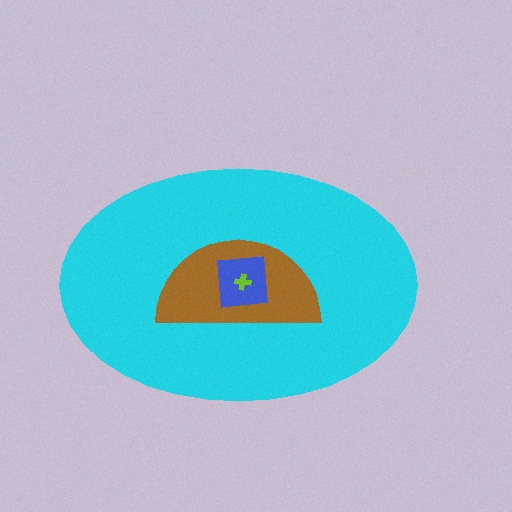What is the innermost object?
The lime cross.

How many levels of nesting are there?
4.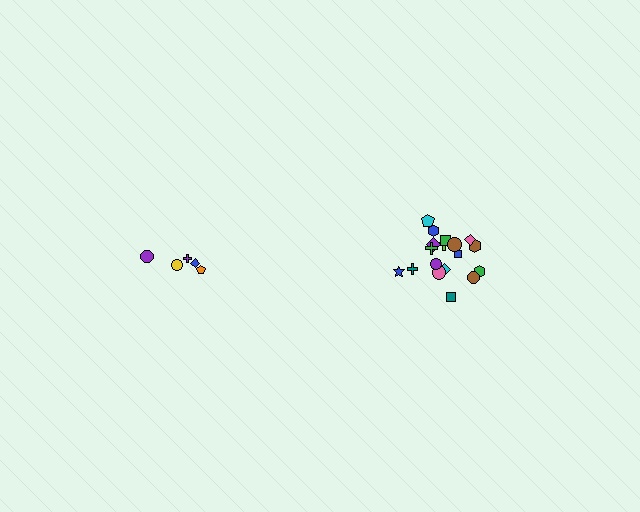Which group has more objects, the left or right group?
The right group.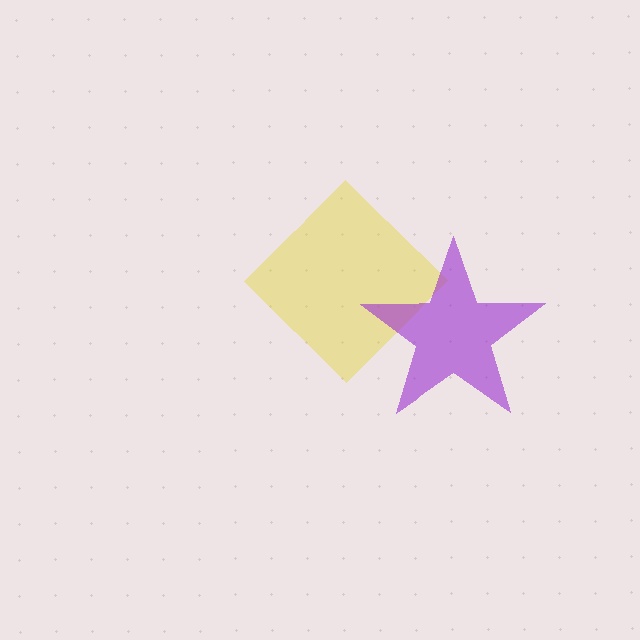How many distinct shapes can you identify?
There are 2 distinct shapes: a yellow diamond, a purple star.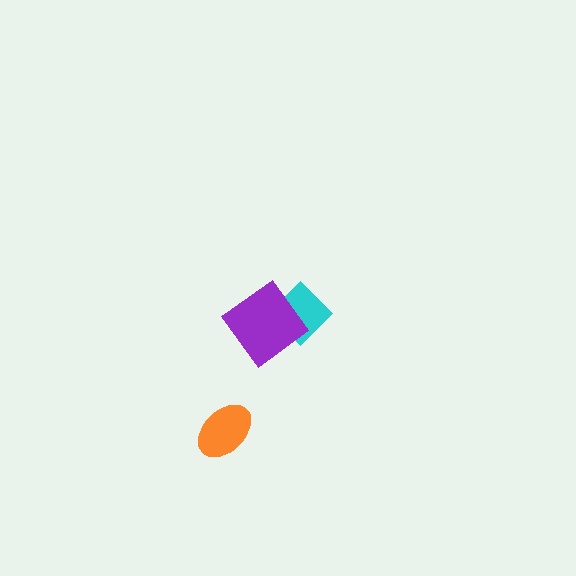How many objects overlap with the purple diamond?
1 object overlaps with the purple diamond.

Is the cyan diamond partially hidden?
Yes, it is partially covered by another shape.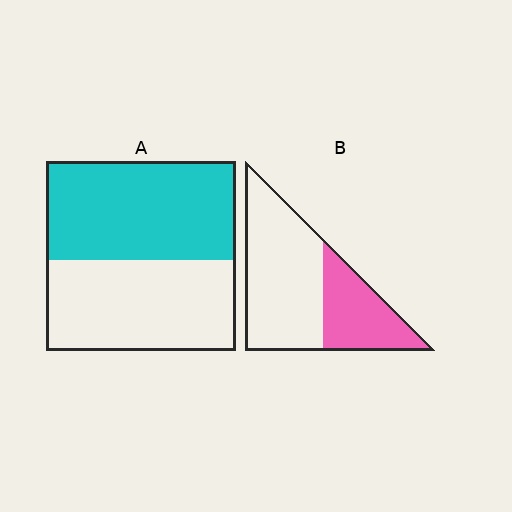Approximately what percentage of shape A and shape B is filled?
A is approximately 50% and B is approximately 35%.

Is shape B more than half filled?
No.